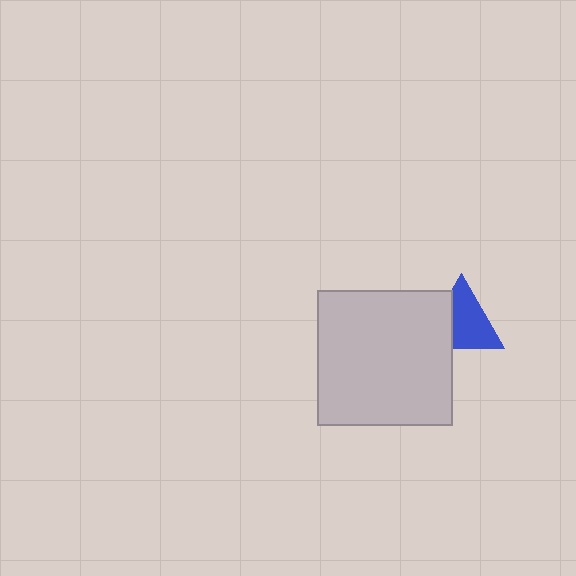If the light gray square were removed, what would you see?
You would see the complete blue triangle.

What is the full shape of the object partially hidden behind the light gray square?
The partially hidden object is a blue triangle.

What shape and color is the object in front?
The object in front is a light gray square.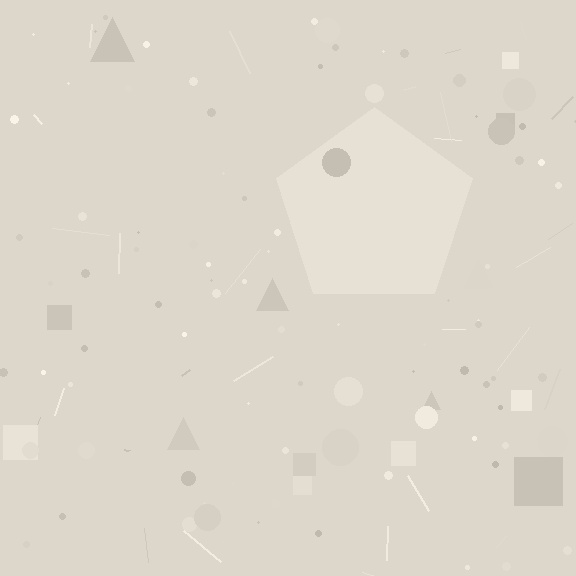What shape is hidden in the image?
A pentagon is hidden in the image.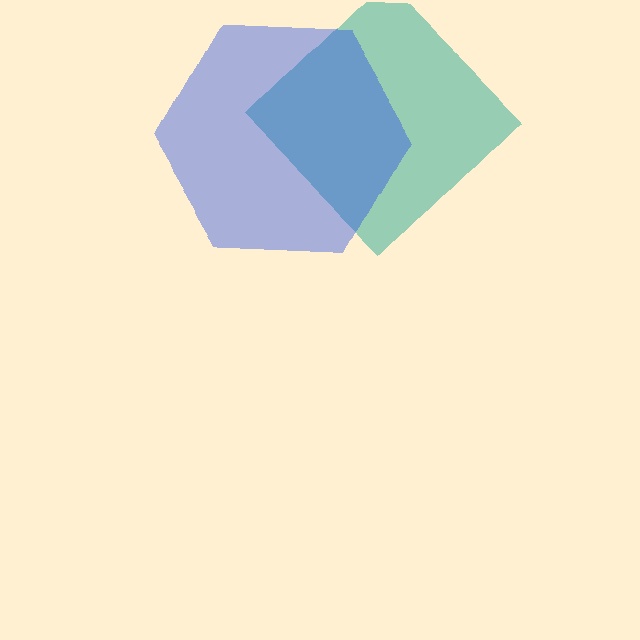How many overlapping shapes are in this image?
There are 2 overlapping shapes in the image.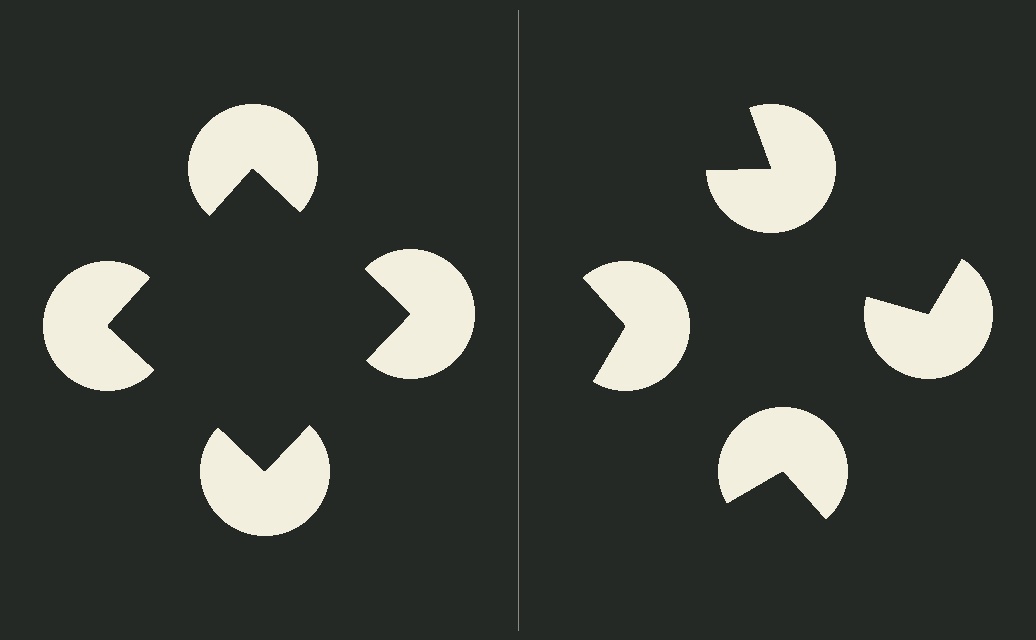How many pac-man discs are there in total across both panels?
8 — 4 on each side.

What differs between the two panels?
The pac-man discs are positioned identically on both sides; only the wedge orientations differ. On the left they align to a square; on the right they are misaligned.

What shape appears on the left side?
An illusory square.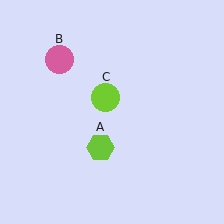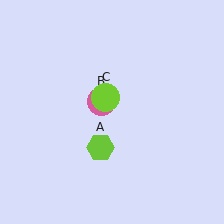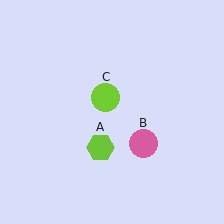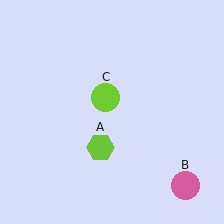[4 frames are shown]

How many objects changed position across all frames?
1 object changed position: pink circle (object B).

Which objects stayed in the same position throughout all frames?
Lime hexagon (object A) and lime circle (object C) remained stationary.